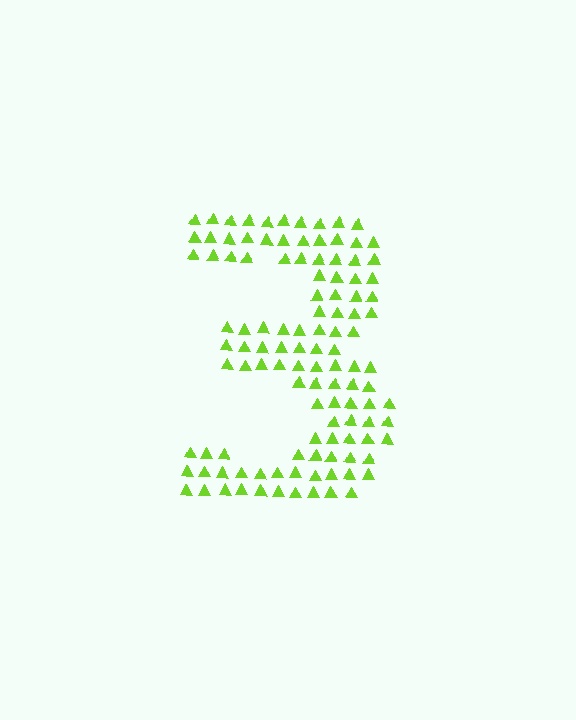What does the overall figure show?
The overall figure shows the digit 3.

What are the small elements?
The small elements are triangles.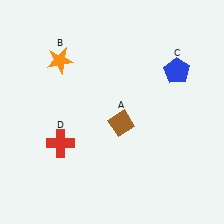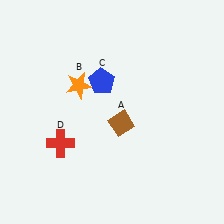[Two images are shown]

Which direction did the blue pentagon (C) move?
The blue pentagon (C) moved left.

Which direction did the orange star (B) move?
The orange star (B) moved down.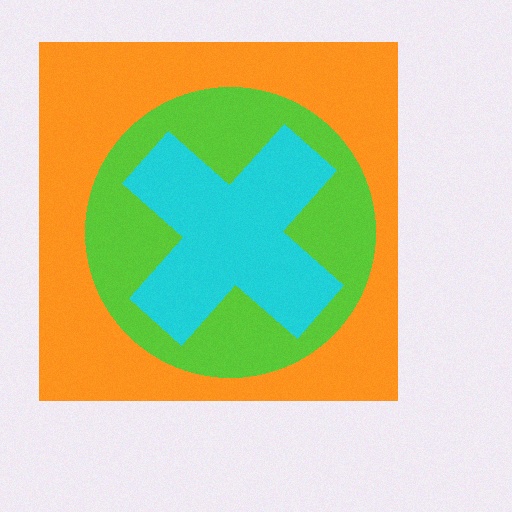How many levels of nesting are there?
3.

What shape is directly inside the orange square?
The lime circle.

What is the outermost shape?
The orange square.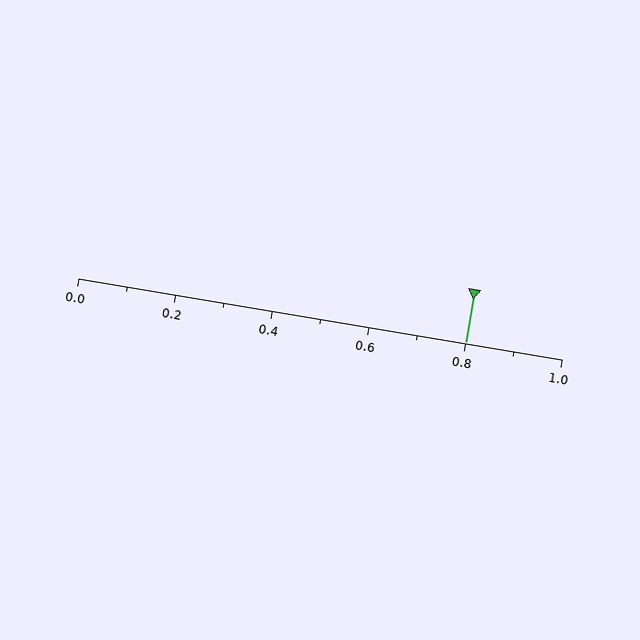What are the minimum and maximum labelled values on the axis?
The axis runs from 0.0 to 1.0.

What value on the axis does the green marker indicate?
The marker indicates approximately 0.8.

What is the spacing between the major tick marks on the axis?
The major ticks are spaced 0.2 apart.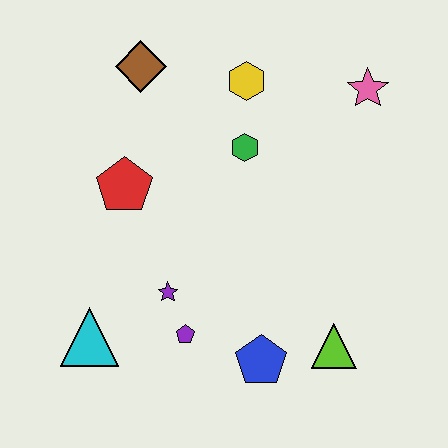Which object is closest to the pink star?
The yellow hexagon is closest to the pink star.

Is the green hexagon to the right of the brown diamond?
Yes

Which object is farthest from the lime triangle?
The brown diamond is farthest from the lime triangle.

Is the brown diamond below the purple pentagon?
No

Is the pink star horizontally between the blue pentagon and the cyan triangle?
No